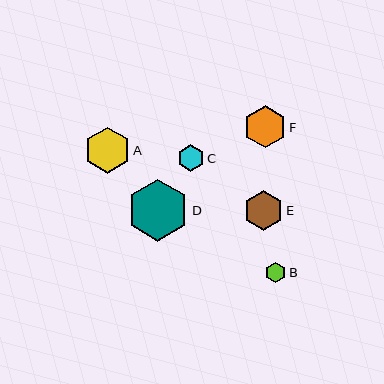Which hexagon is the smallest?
Hexagon B is the smallest with a size of approximately 21 pixels.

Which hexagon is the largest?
Hexagon D is the largest with a size of approximately 62 pixels.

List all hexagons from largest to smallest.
From largest to smallest: D, A, F, E, C, B.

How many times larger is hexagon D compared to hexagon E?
Hexagon D is approximately 1.6 times the size of hexagon E.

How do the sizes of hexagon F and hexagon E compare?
Hexagon F and hexagon E are approximately the same size.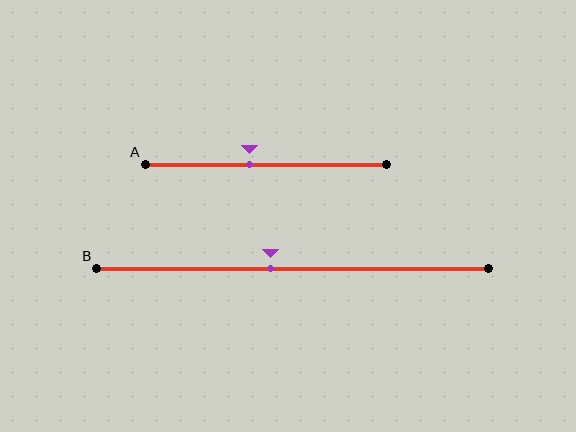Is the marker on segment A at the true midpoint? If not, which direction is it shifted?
No, the marker on segment A is shifted to the left by about 7% of the segment length.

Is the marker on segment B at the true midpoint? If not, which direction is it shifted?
No, the marker on segment B is shifted to the left by about 6% of the segment length.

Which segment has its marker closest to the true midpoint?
Segment B has its marker closest to the true midpoint.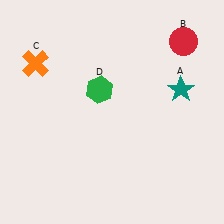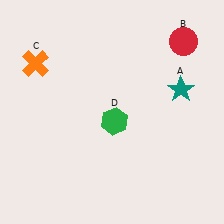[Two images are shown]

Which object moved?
The green hexagon (D) moved down.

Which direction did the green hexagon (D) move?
The green hexagon (D) moved down.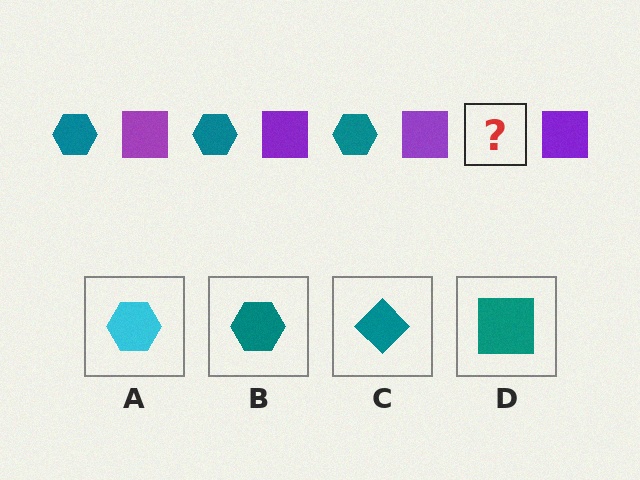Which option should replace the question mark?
Option B.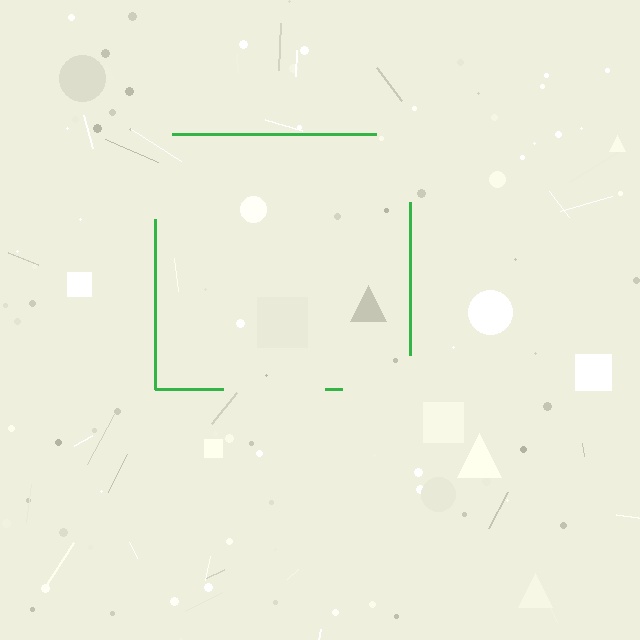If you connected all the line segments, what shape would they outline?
They would outline a square.